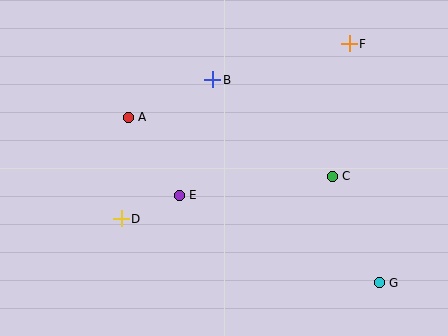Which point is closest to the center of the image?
Point E at (179, 195) is closest to the center.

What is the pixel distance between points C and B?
The distance between C and B is 153 pixels.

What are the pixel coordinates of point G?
Point G is at (379, 283).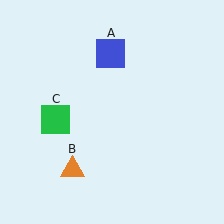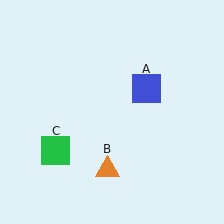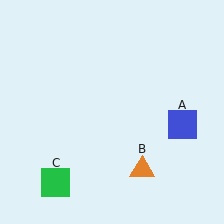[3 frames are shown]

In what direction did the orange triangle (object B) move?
The orange triangle (object B) moved right.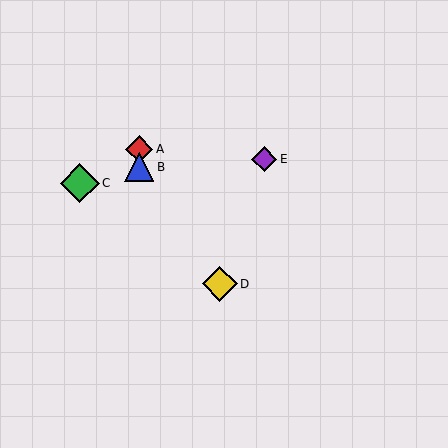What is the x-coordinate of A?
Object A is at x≈139.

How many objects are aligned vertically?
2 objects (A, B) are aligned vertically.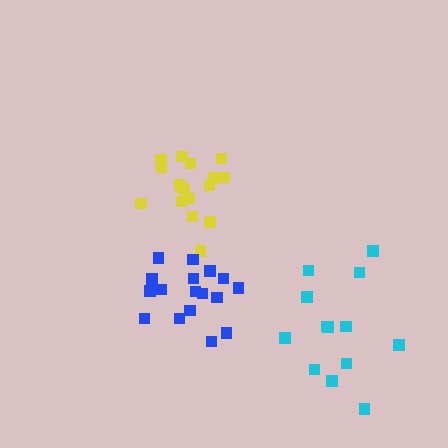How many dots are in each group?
Group 1: 16 dots, Group 2: 13 dots, Group 3: 17 dots (46 total).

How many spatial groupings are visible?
There are 3 spatial groupings.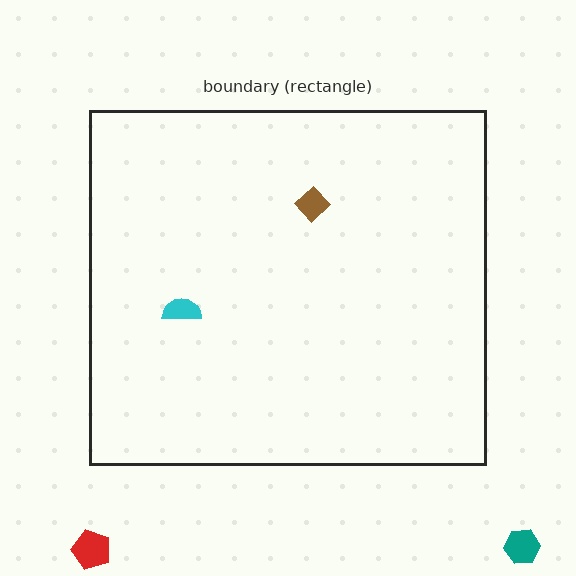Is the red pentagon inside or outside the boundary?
Outside.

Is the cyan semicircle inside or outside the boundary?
Inside.